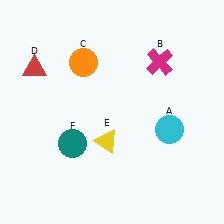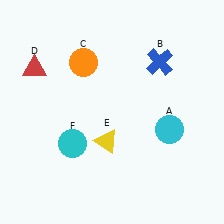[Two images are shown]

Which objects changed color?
B changed from magenta to blue. F changed from teal to cyan.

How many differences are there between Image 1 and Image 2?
There are 2 differences between the two images.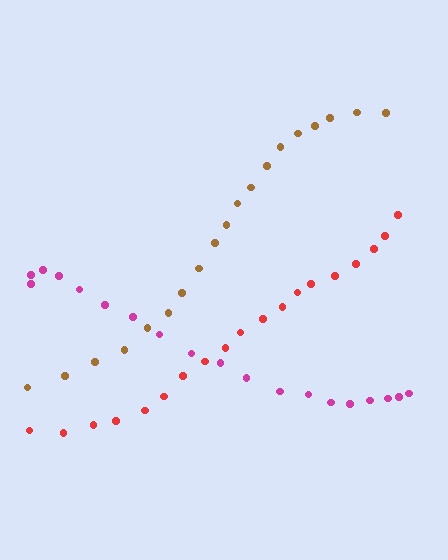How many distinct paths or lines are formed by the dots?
There are 3 distinct paths.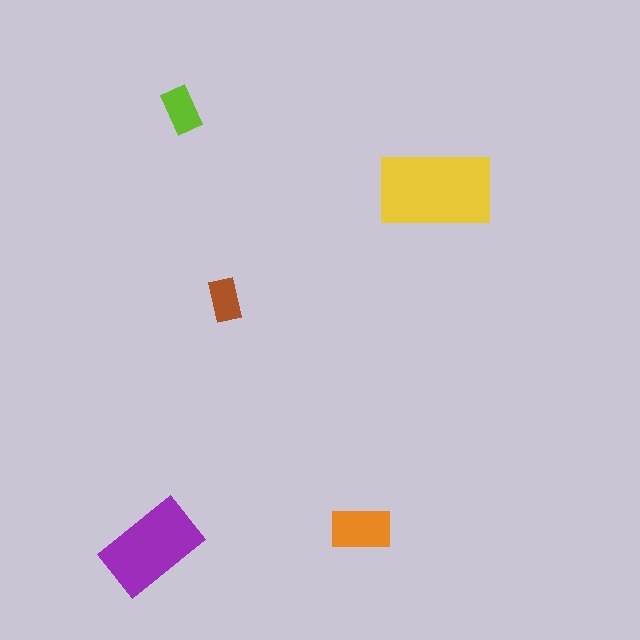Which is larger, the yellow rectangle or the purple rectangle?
The yellow one.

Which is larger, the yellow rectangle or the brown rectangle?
The yellow one.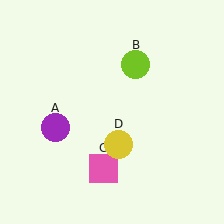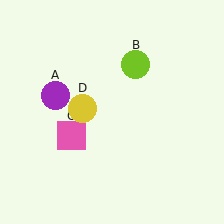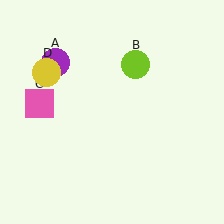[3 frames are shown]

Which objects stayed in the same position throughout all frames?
Lime circle (object B) remained stationary.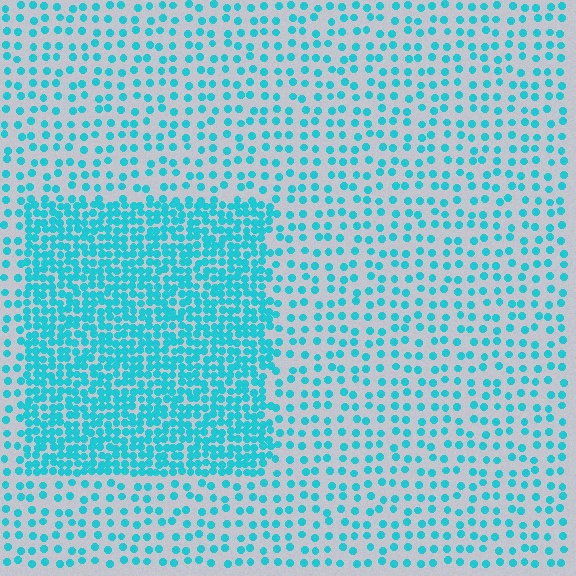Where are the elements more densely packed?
The elements are more densely packed inside the rectangle boundary.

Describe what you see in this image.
The image contains small cyan elements arranged at two different densities. A rectangle-shaped region is visible where the elements are more densely packed than the surrounding area.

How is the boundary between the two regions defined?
The boundary is defined by a change in element density (approximately 2.6x ratio). All elements are the same color, size, and shape.